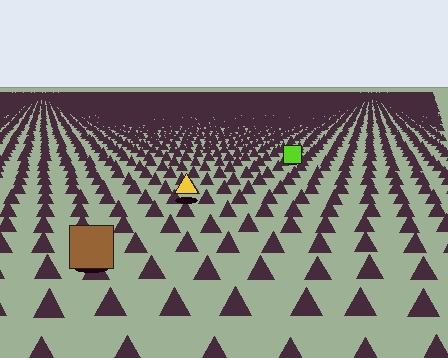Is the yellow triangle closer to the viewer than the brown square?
No. The brown square is closer — you can tell from the texture gradient: the ground texture is coarser near it.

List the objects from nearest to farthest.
From nearest to farthest: the brown square, the yellow triangle, the lime square.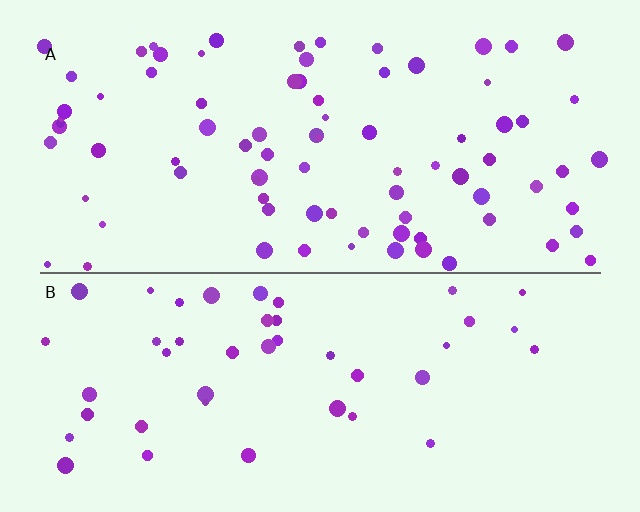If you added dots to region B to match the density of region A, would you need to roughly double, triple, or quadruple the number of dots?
Approximately double.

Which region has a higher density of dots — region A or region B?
A (the top).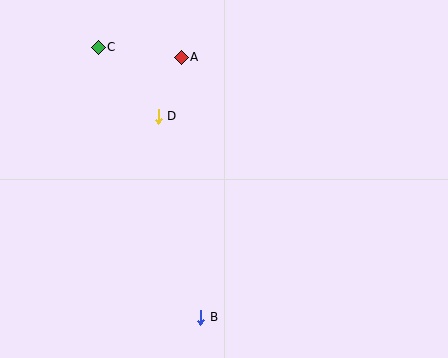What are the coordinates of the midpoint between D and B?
The midpoint between D and B is at (180, 217).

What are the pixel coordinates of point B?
Point B is at (201, 318).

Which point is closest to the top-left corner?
Point C is closest to the top-left corner.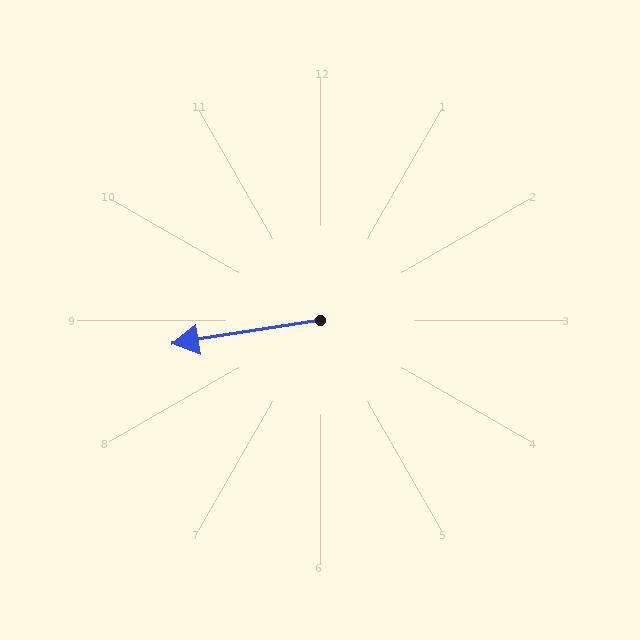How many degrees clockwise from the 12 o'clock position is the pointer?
Approximately 261 degrees.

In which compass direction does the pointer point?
West.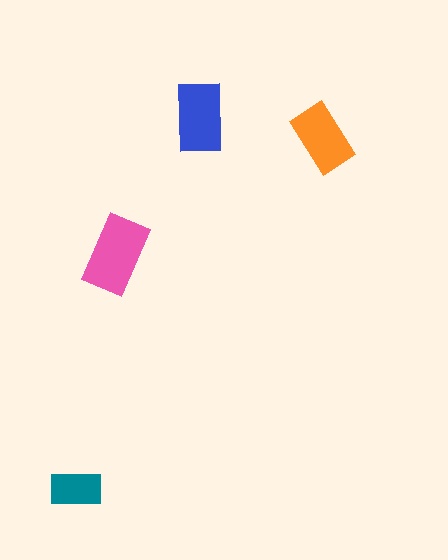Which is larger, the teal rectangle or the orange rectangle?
The orange one.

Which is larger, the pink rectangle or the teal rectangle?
The pink one.